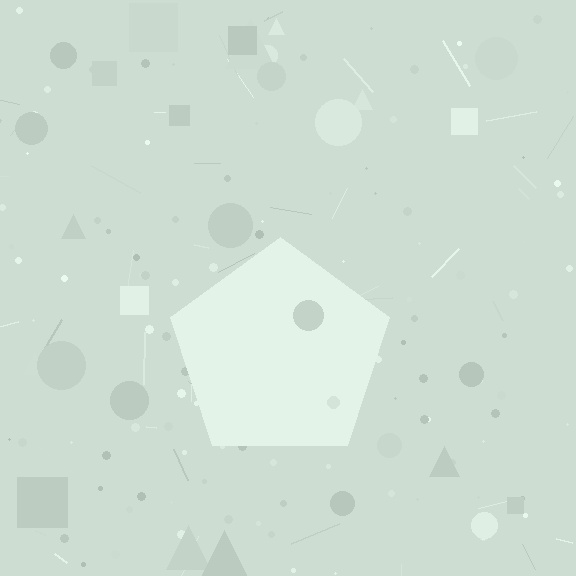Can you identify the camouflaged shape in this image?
The camouflaged shape is a pentagon.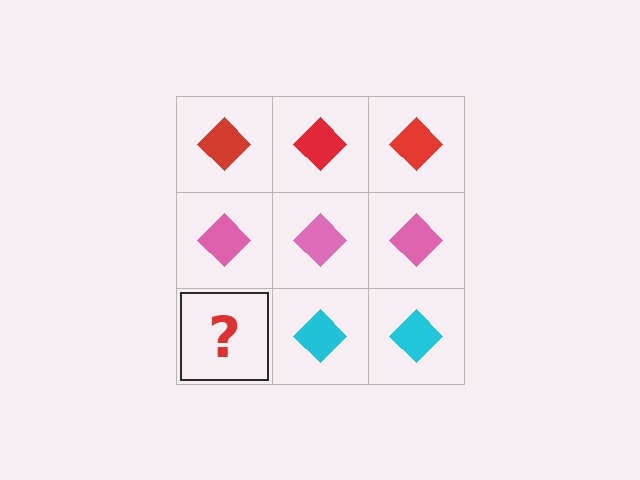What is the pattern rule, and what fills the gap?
The rule is that each row has a consistent color. The gap should be filled with a cyan diamond.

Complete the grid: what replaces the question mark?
The question mark should be replaced with a cyan diamond.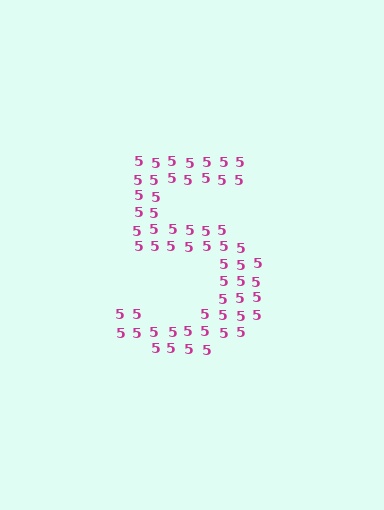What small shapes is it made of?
It is made of small digit 5's.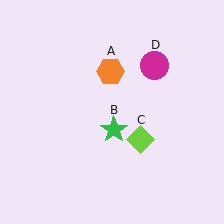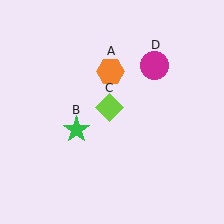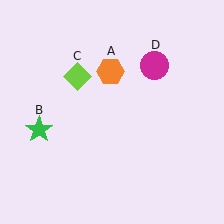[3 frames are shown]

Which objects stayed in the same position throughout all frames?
Orange hexagon (object A) and magenta circle (object D) remained stationary.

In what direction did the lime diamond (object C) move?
The lime diamond (object C) moved up and to the left.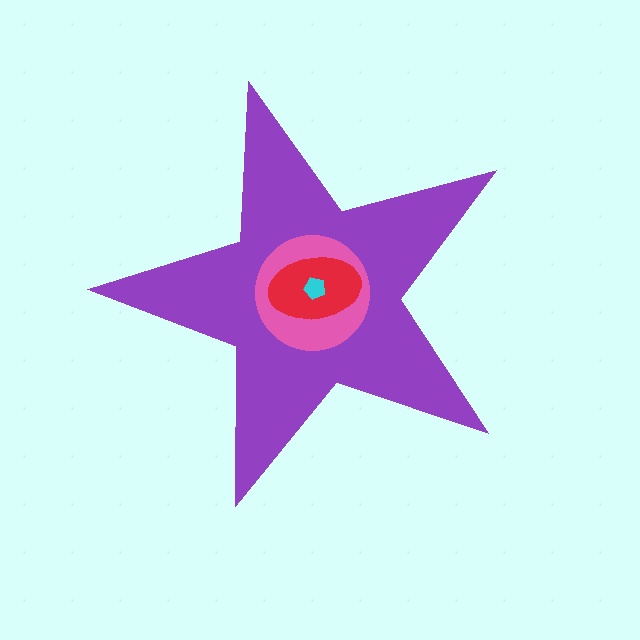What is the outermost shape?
The purple star.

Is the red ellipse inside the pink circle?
Yes.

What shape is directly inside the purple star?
The pink circle.